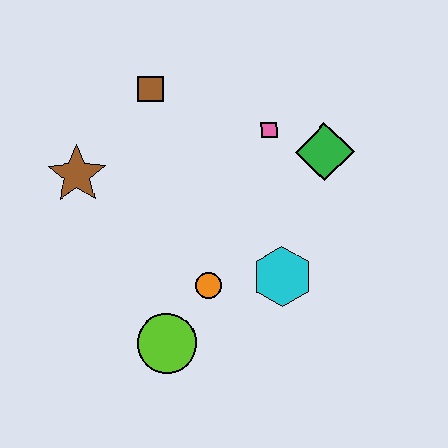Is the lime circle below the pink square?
Yes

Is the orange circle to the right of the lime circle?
Yes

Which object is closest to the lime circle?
The orange circle is closest to the lime circle.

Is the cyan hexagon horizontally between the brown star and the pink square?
No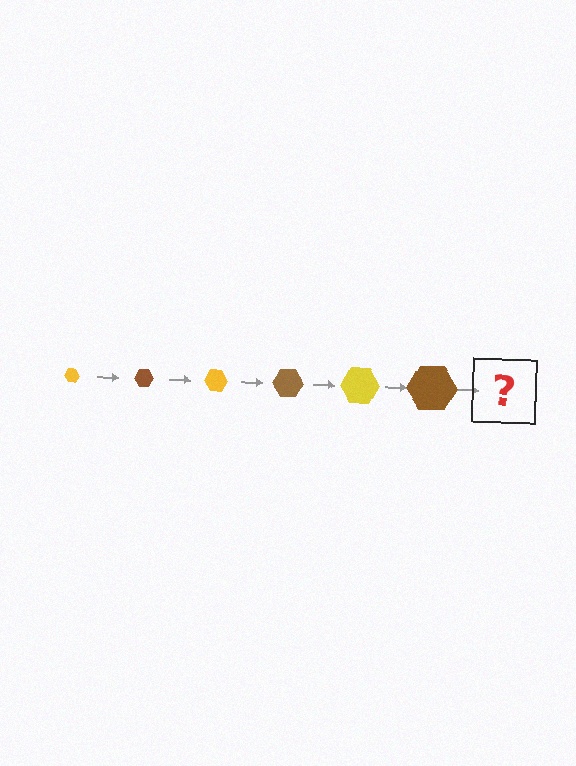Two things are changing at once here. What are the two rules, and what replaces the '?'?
The two rules are that the hexagon grows larger each step and the color cycles through yellow and brown. The '?' should be a yellow hexagon, larger than the previous one.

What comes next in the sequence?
The next element should be a yellow hexagon, larger than the previous one.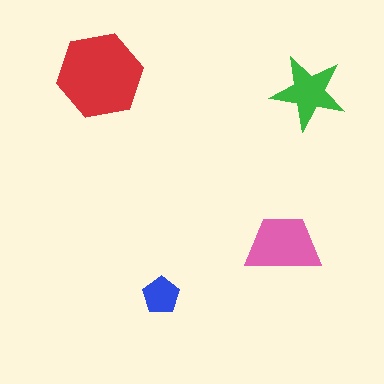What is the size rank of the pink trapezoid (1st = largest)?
2nd.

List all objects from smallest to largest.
The blue pentagon, the green star, the pink trapezoid, the red hexagon.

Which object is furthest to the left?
The red hexagon is leftmost.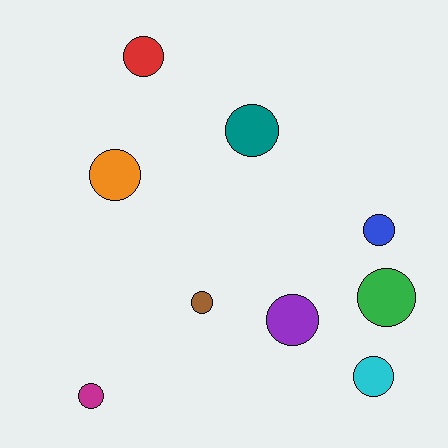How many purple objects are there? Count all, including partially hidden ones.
There is 1 purple object.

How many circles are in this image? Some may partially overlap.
There are 9 circles.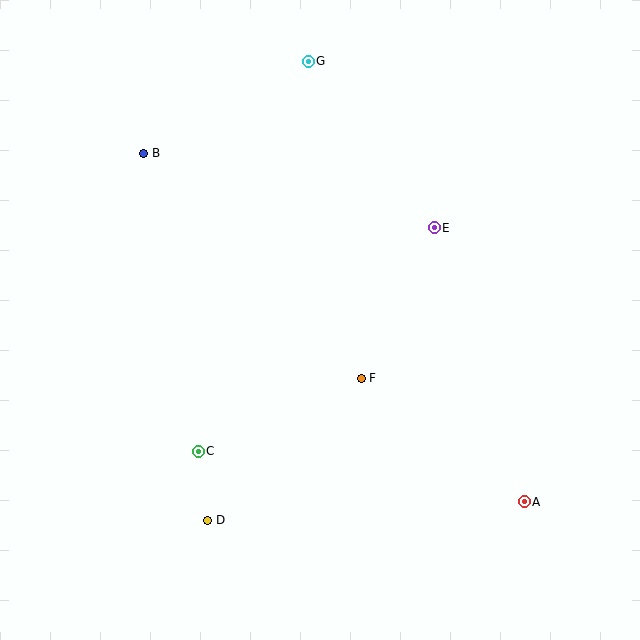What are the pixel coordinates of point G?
Point G is at (308, 61).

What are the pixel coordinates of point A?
Point A is at (524, 502).